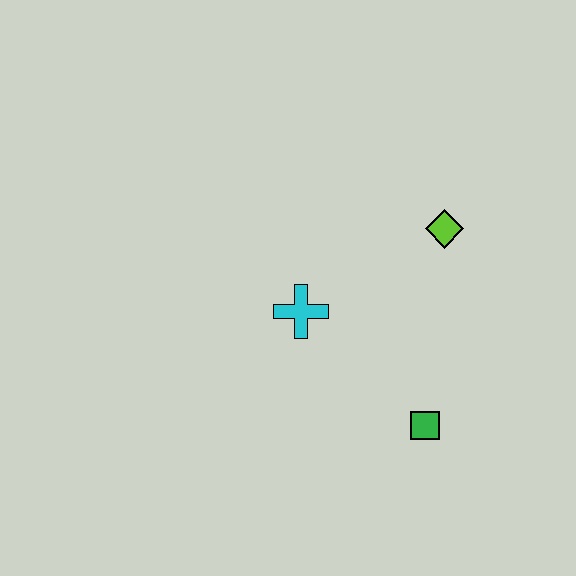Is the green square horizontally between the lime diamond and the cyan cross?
Yes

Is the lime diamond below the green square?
No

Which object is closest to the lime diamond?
The cyan cross is closest to the lime diamond.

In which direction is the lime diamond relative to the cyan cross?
The lime diamond is to the right of the cyan cross.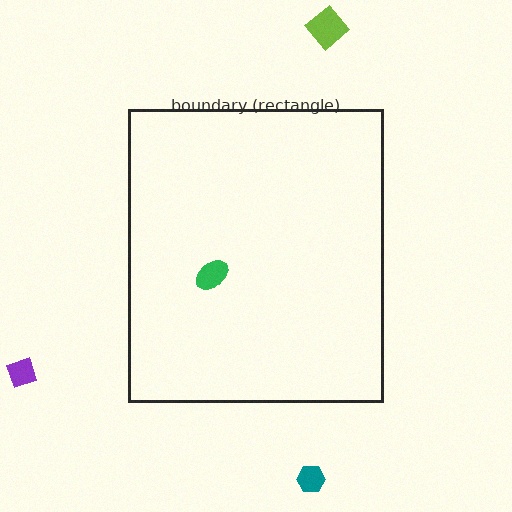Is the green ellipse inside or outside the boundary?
Inside.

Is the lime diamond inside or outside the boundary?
Outside.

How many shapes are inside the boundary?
1 inside, 3 outside.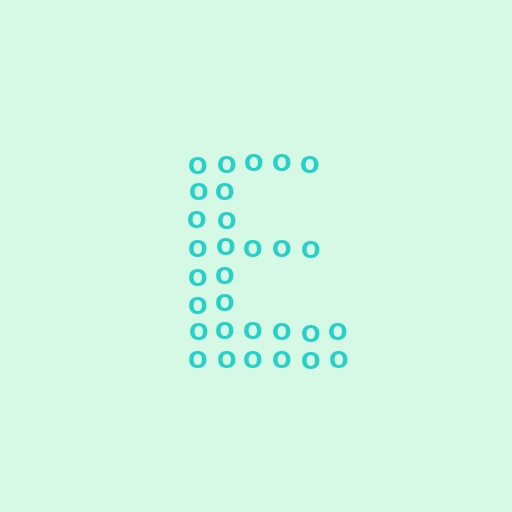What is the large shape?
The large shape is the letter E.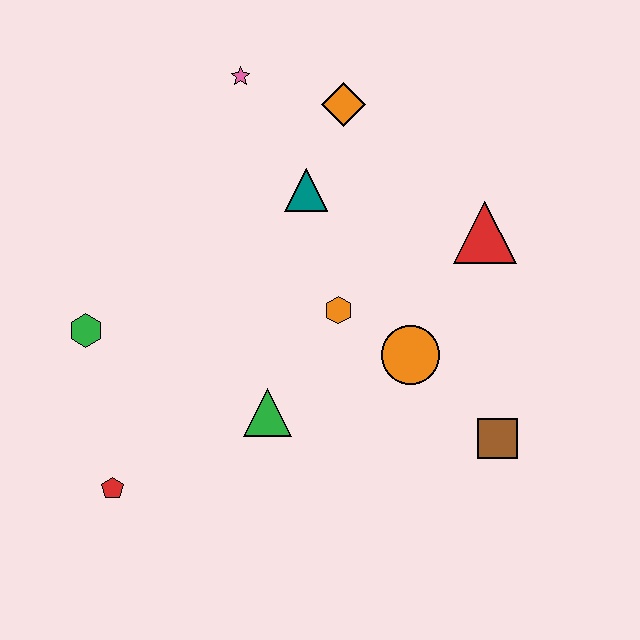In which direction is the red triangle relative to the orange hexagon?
The red triangle is to the right of the orange hexagon.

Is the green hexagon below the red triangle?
Yes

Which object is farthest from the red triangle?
The red pentagon is farthest from the red triangle.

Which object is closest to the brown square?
The orange circle is closest to the brown square.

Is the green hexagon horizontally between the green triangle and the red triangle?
No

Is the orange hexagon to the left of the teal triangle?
No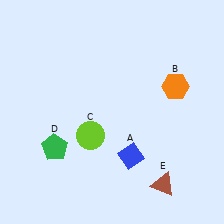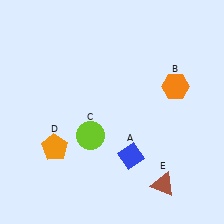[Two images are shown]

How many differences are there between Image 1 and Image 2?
There is 1 difference between the two images.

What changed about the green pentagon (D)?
In Image 1, D is green. In Image 2, it changed to orange.